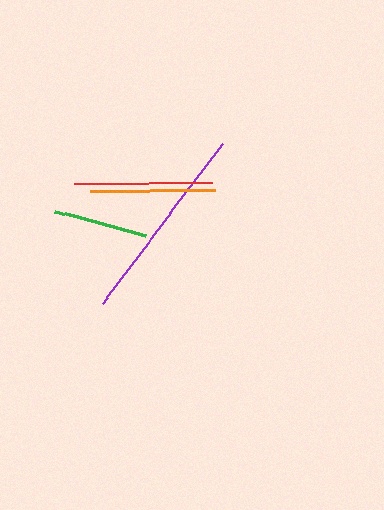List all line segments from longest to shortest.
From longest to shortest: purple, red, orange, green.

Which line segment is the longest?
The purple line is the longest at approximately 200 pixels.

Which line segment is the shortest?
The green line is the shortest at approximately 94 pixels.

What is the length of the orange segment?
The orange segment is approximately 125 pixels long.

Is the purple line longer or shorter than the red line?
The purple line is longer than the red line.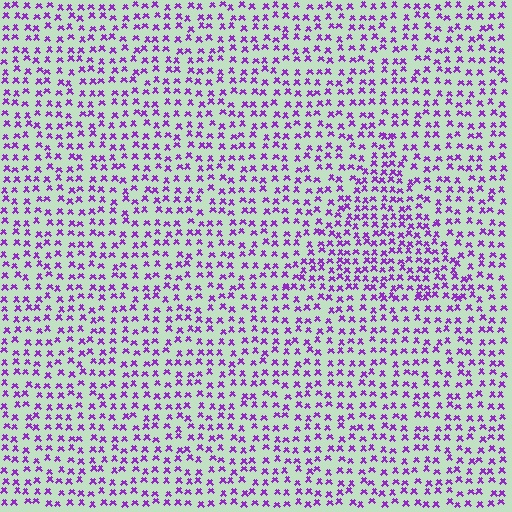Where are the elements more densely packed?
The elements are more densely packed inside the triangle boundary.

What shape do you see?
I see a triangle.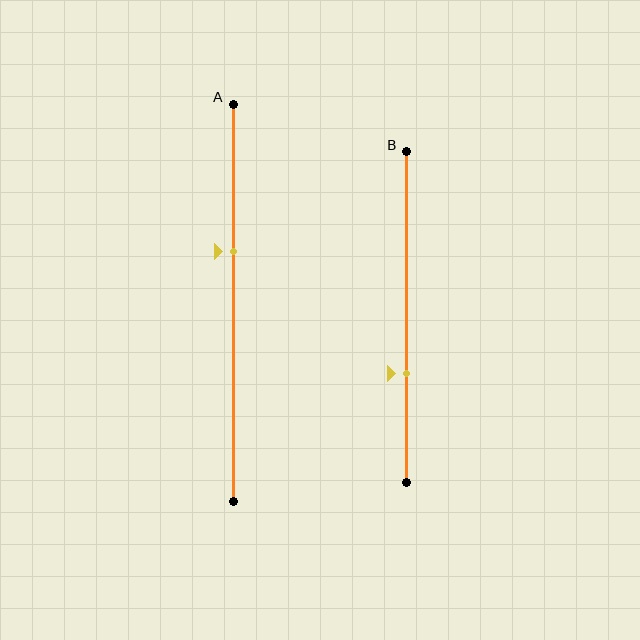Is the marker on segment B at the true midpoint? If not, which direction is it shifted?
No, the marker on segment B is shifted downward by about 17% of the segment length.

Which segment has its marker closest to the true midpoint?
Segment A has its marker closest to the true midpoint.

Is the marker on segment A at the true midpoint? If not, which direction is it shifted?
No, the marker on segment A is shifted upward by about 13% of the segment length.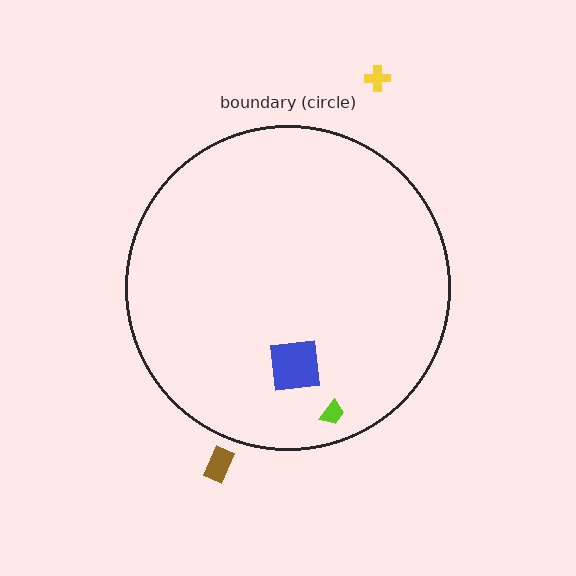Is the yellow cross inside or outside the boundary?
Outside.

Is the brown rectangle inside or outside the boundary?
Outside.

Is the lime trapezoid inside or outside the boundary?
Inside.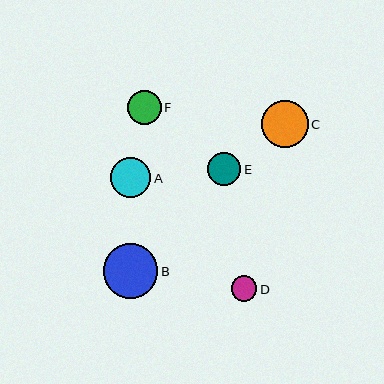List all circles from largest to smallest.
From largest to smallest: B, C, A, F, E, D.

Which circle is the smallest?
Circle D is the smallest with a size of approximately 26 pixels.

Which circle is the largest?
Circle B is the largest with a size of approximately 55 pixels.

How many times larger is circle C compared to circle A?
Circle C is approximately 1.2 times the size of circle A.